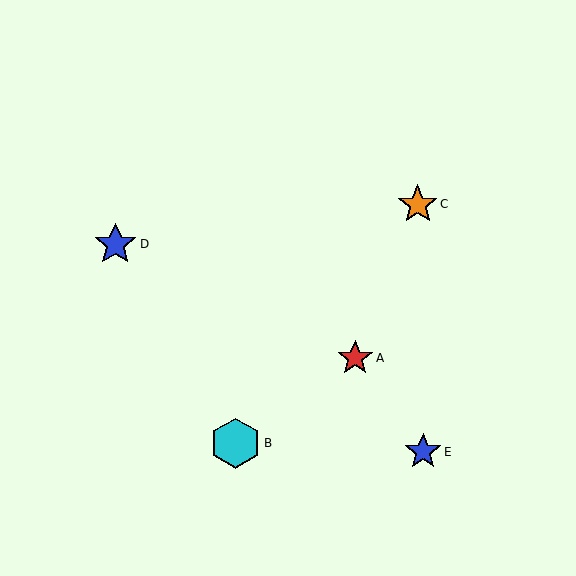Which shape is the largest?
The cyan hexagon (labeled B) is the largest.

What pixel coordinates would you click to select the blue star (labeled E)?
Click at (423, 452) to select the blue star E.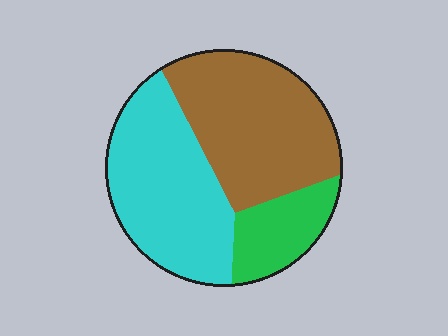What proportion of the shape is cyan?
Cyan takes up about two fifths (2/5) of the shape.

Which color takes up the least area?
Green, at roughly 15%.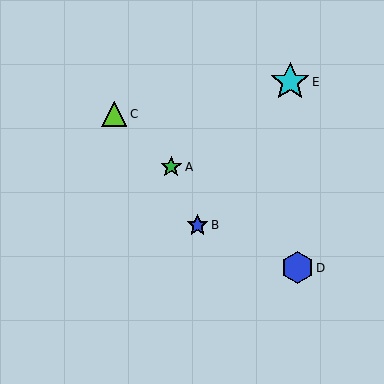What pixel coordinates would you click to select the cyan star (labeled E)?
Click at (290, 82) to select the cyan star E.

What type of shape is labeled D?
Shape D is a blue hexagon.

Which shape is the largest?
The cyan star (labeled E) is the largest.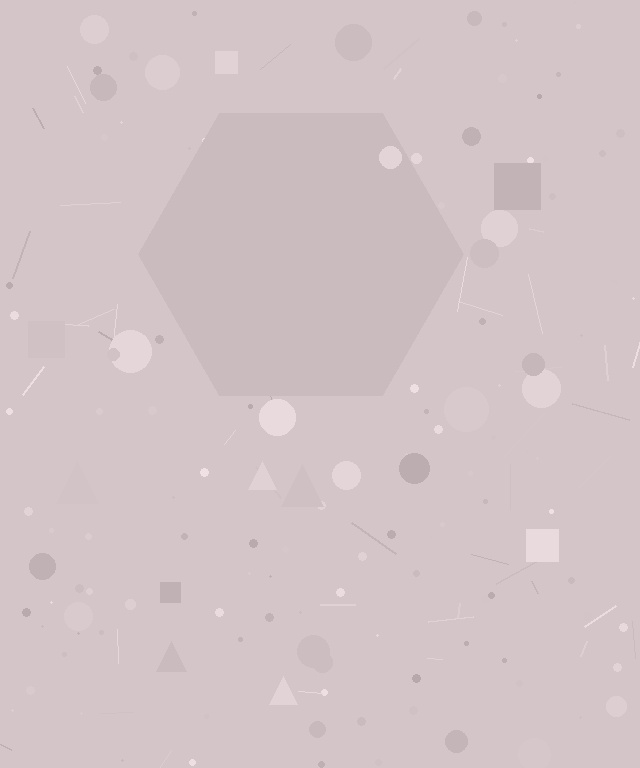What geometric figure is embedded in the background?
A hexagon is embedded in the background.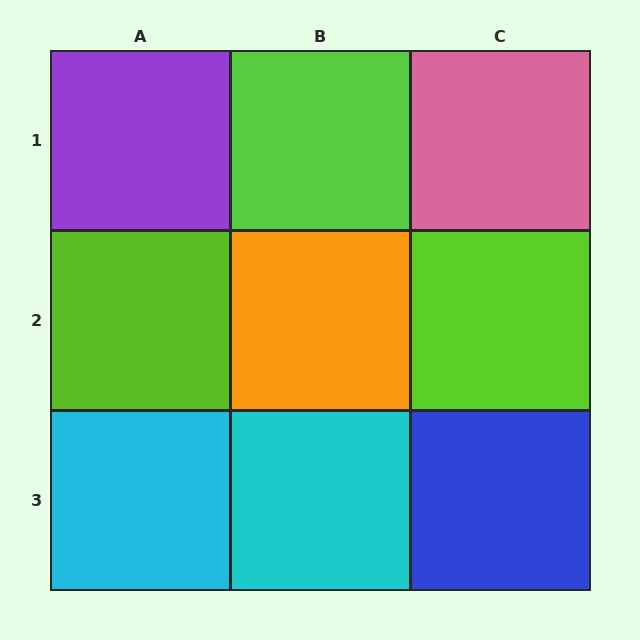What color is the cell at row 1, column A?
Purple.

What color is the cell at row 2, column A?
Lime.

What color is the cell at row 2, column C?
Lime.